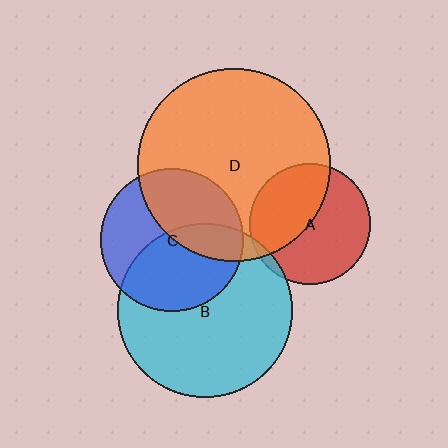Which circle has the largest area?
Circle D (orange).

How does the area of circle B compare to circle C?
Approximately 1.5 times.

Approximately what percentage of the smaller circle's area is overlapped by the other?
Approximately 50%.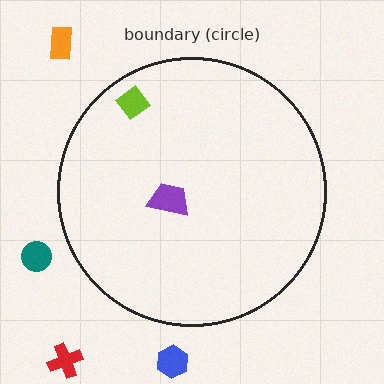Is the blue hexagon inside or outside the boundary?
Outside.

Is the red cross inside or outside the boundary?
Outside.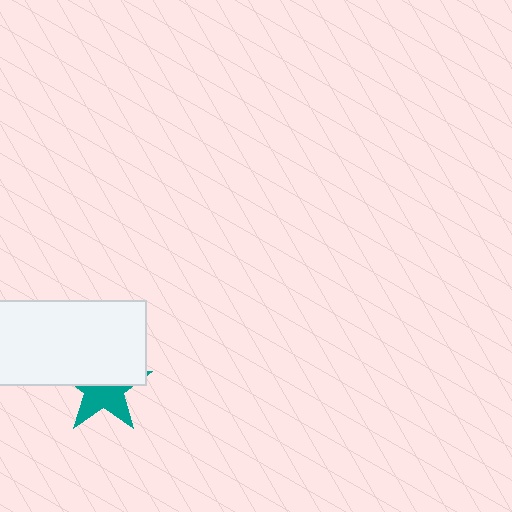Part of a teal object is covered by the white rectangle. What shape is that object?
It is a star.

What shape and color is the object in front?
The object in front is a white rectangle.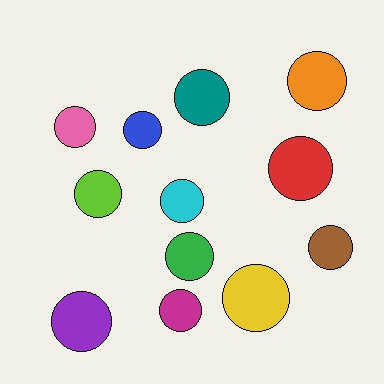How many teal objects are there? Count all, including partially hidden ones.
There is 1 teal object.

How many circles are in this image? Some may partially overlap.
There are 12 circles.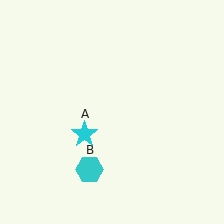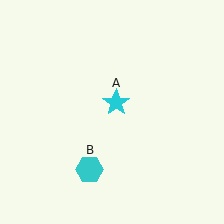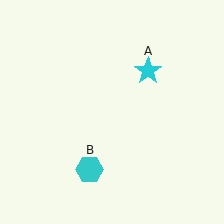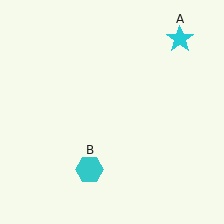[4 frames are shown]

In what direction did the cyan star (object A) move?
The cyan star (object A) moved up and to the right.